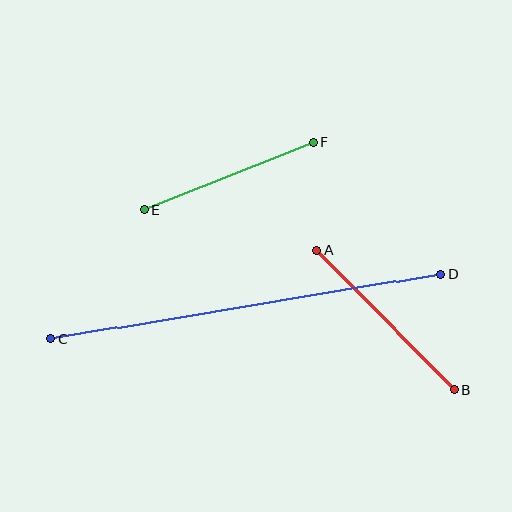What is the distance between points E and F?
The distance is approximately 182 pixels.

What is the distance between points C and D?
The distance is approximately 395 pixels.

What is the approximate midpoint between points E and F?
The midpoint is at approximately (229, 176) pixels.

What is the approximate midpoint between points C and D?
The midpoint is at approximately (246, 306) pixels.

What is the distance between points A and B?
The distance is approximately 195 pixels.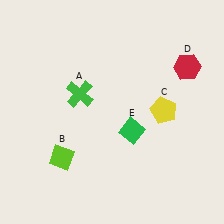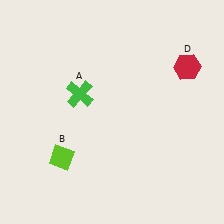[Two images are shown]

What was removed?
The green diamond (E), the yellow pentagon (C) were removed in Image 2.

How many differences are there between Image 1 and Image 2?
There are 2 differences between the two images.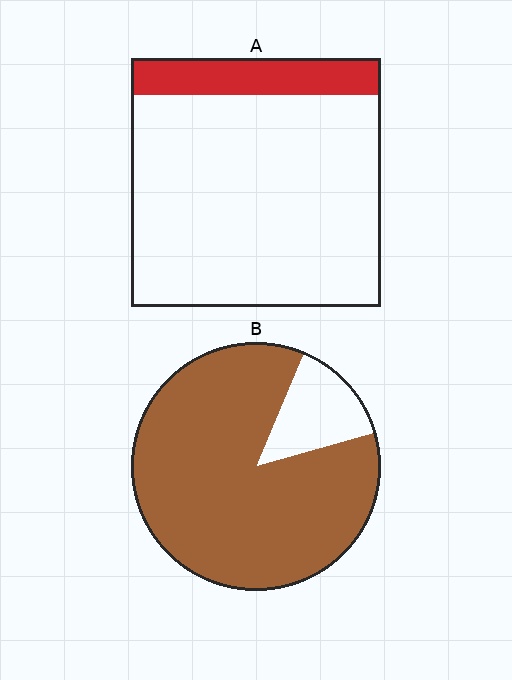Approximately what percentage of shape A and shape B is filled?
A is approximately 15% and B is approximately 85%.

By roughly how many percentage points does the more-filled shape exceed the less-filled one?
By roughly 70 percentage points (B over A).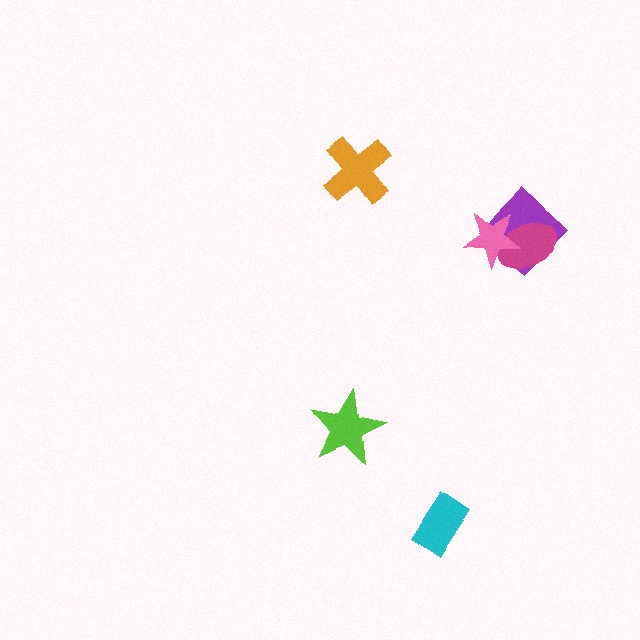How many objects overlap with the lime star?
0 objects overlap with the lime star.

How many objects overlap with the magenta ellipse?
2 objects overlap with the magenta ellipse.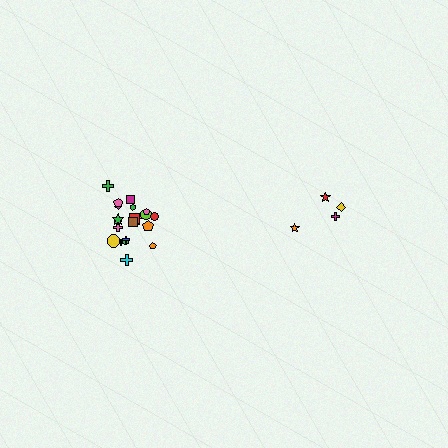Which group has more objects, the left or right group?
The left group.